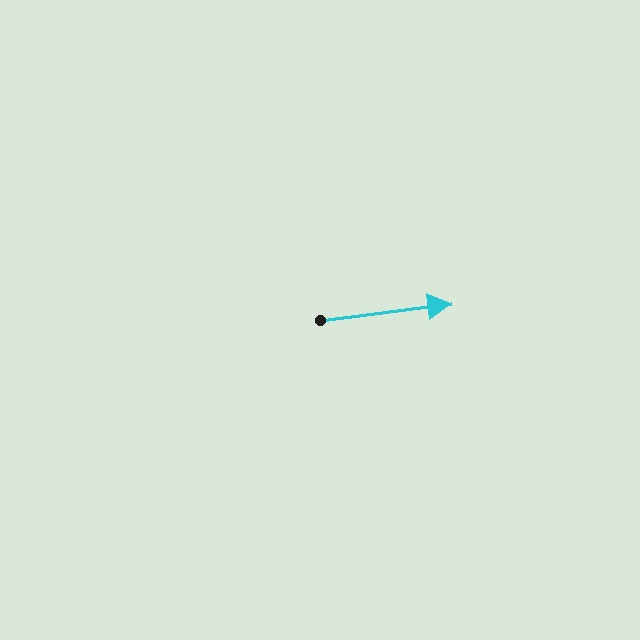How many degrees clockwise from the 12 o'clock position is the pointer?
Approximately 83 degrees.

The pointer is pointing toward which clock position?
Roughly 3 o'clock.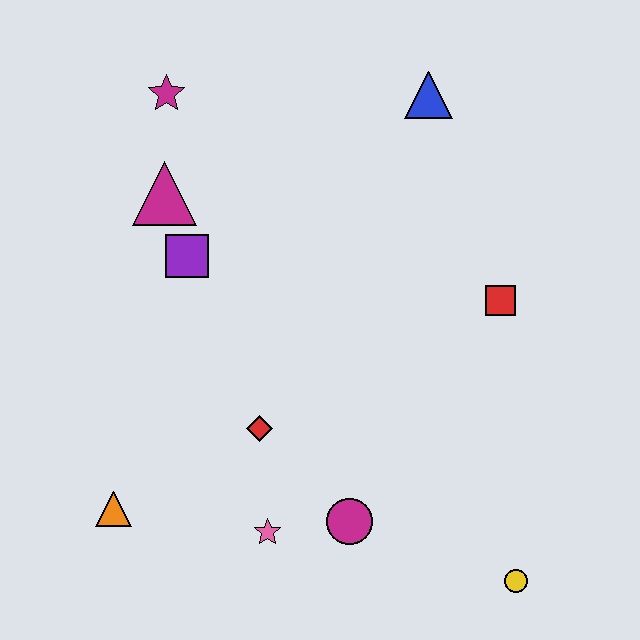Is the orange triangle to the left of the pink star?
Yes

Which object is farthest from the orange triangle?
The blue triangle is farthest from the orange triangle.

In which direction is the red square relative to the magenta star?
The red square is to the right of the magenta star.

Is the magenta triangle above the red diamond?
Yes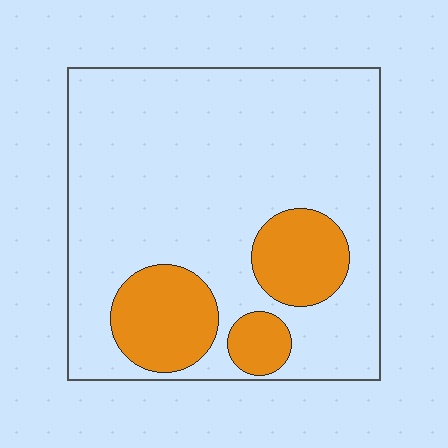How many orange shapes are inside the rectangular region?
3.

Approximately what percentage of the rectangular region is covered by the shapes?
Approximately 20%.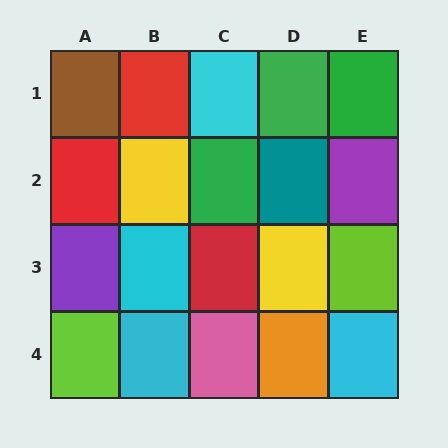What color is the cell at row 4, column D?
Orange.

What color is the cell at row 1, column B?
Red.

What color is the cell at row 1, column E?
Green.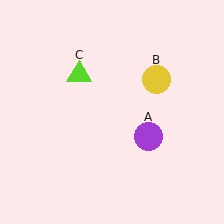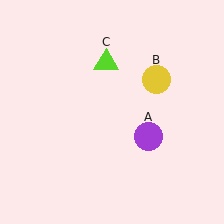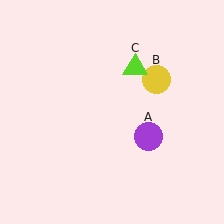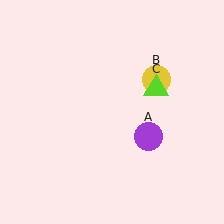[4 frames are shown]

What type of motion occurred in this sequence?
The lime triangle (object C) rotated clockwise around the center of the scene.